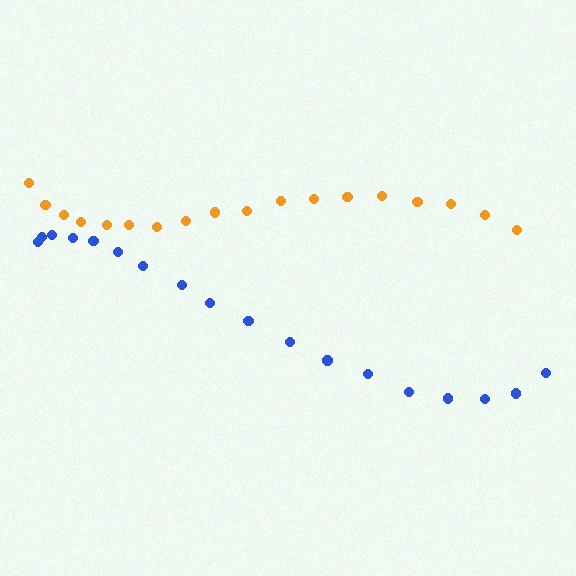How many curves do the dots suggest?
There are 2 distinct paths.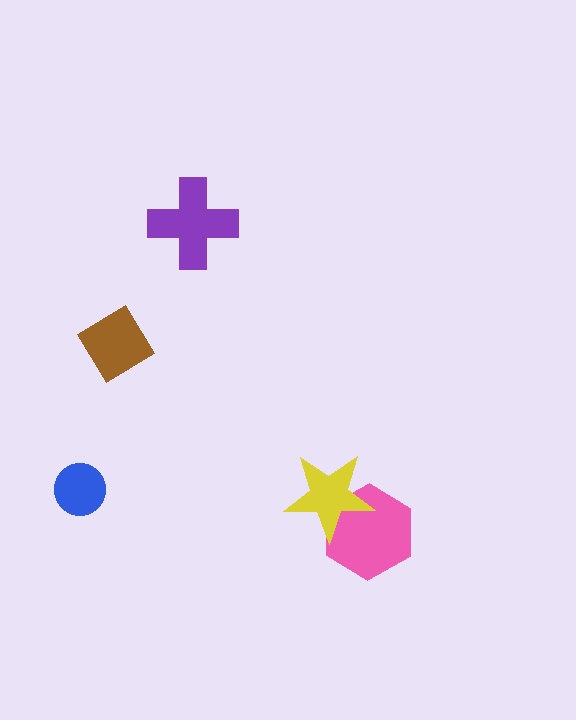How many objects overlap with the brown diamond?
0 objects overlap with the brown diamond.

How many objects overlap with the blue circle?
0 objects overlap with the blue circle.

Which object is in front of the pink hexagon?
The yellow star is in front of the pink hexagon.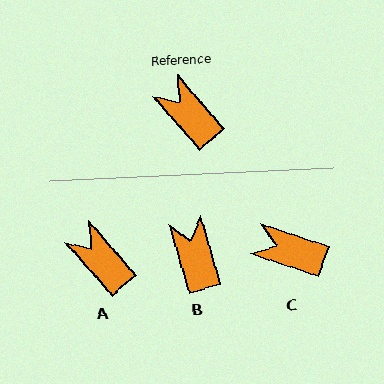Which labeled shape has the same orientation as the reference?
A.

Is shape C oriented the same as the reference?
No, it is off by about 30 degrees.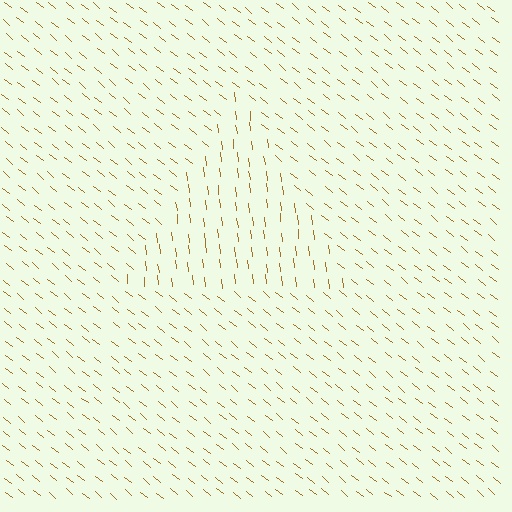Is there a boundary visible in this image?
Yes, there is a texture boundary formed by a change in line orientation.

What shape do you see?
I see a triangle.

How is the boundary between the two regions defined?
The boundary is defined purely by a change in line orientation (approximately 45 degrees difference). All lines are the same color and thickness.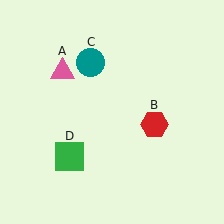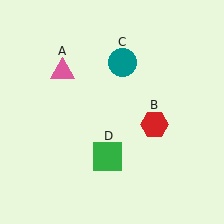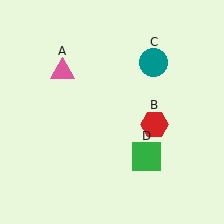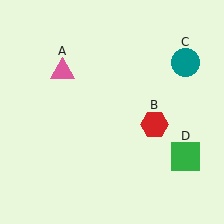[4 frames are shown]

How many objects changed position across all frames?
2 objects changed position: teal circle (object C), green square (object D).